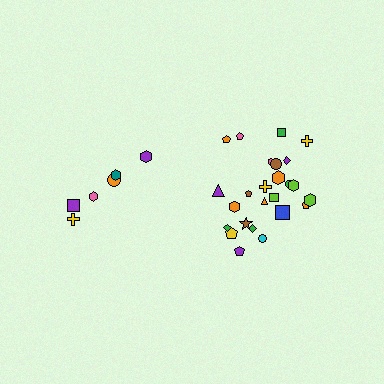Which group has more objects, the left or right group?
The right group.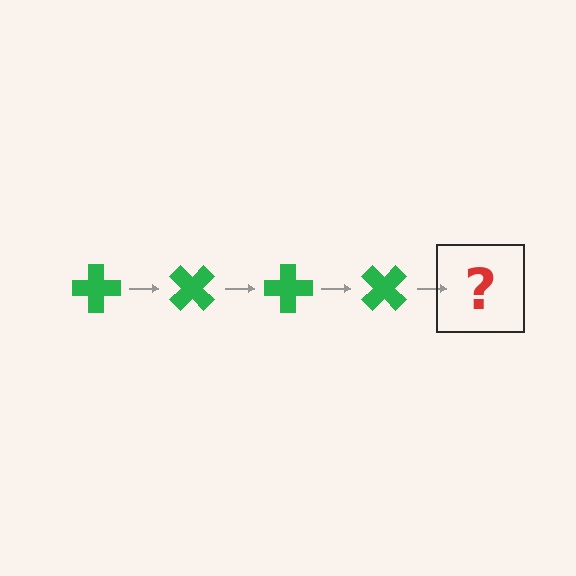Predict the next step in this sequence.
The next step is a green cross rotated 180 degrees.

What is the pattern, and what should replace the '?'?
The pattern is that the cross rotates 45 degrees each step. The '?' should be a green cross rotated 180 degrees.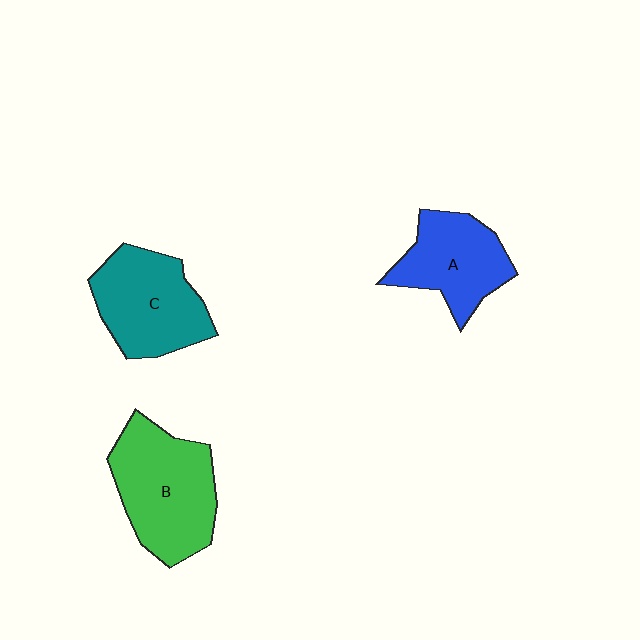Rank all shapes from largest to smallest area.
From largest to smallest: B (green), C (teal), A (blue).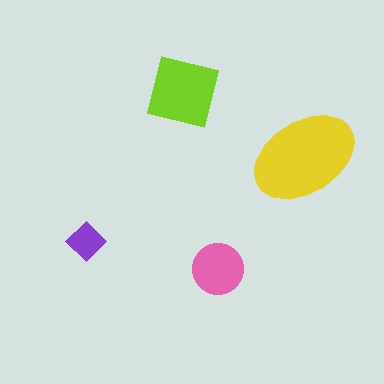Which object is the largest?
The yellow ellipse.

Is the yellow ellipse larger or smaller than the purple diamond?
Larger.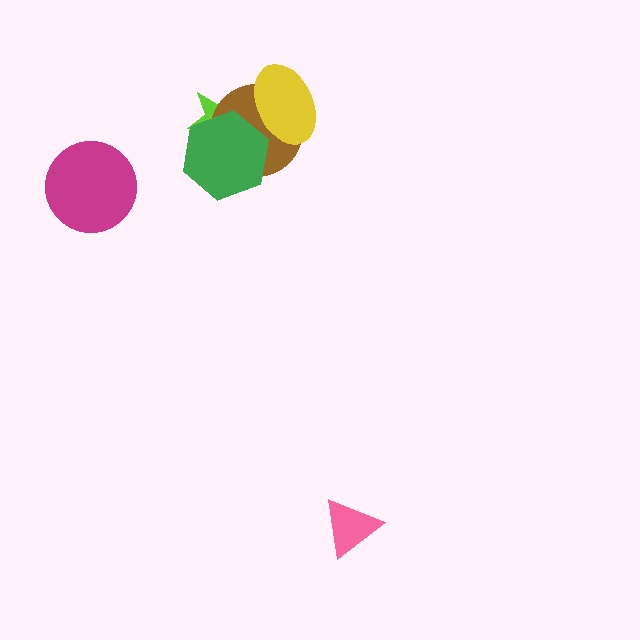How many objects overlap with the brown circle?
3 objects overlap with the brown circle.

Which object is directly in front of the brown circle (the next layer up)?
The green hexagon is directly in front of the brown circle.